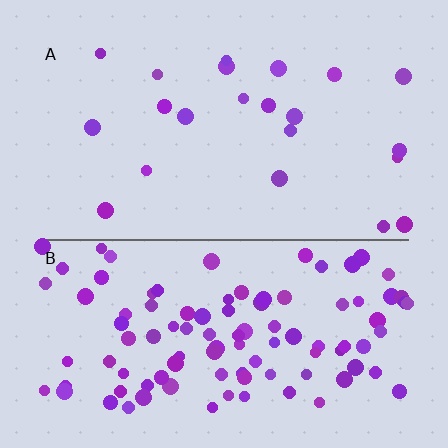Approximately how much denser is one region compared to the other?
Approximately 4.6× — region B over region A.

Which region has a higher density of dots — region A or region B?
B (the bottom).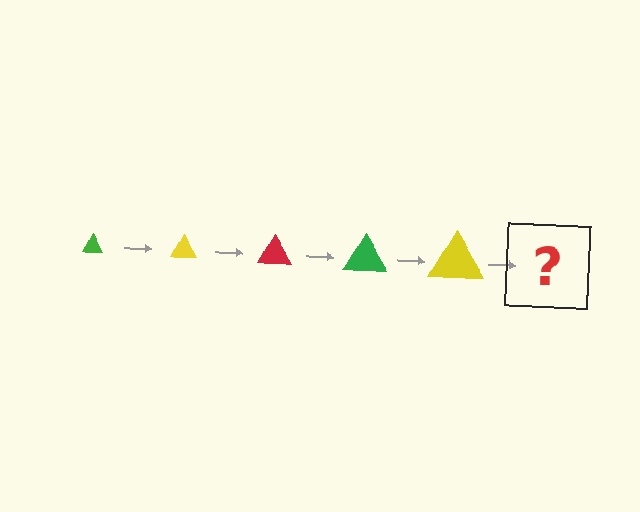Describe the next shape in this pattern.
It should be a red triangle, larger than the previous one.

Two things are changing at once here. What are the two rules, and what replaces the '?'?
The two rules are that the triangle grows larger each step and the color cycles through green, yellow, and red. The '?' should be a red triangle, larger than the previous one.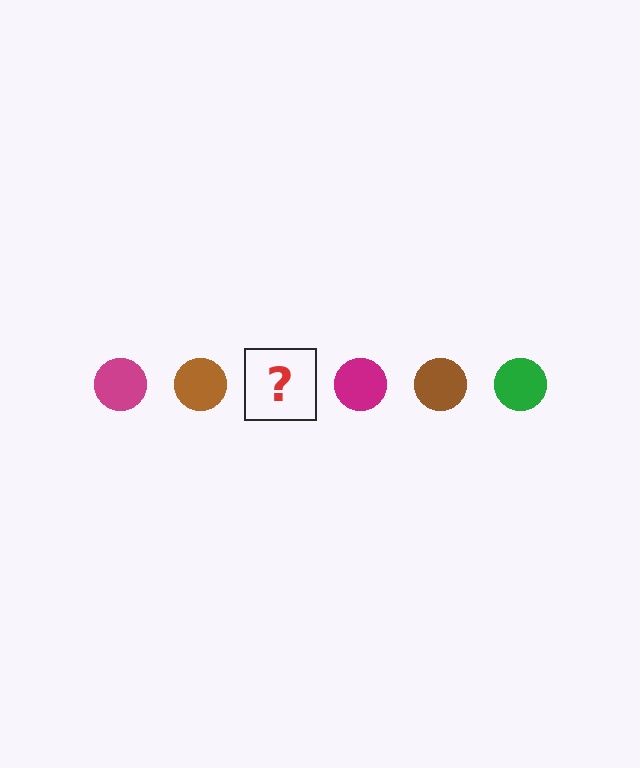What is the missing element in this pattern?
The missing element is a green circle.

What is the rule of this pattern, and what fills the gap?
The rule is that the pattern cycles through magenta, brown, green circles. The gap should be filled with a green circle.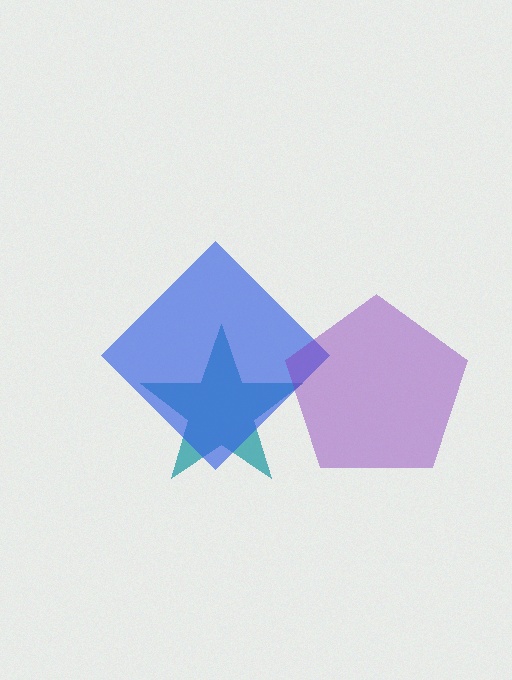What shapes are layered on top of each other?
The layered shapes are: a teal star, a blue diamond, a purple pentagon.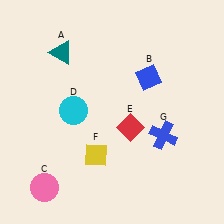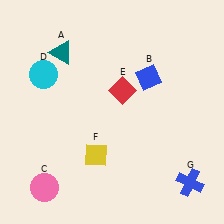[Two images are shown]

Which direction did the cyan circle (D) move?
The cyan circle (D) moved up.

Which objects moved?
The objects that moved are: the cyan circle (D), the red diamond (E), the blue cross (G).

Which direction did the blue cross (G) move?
The blue cross (G) moved down.